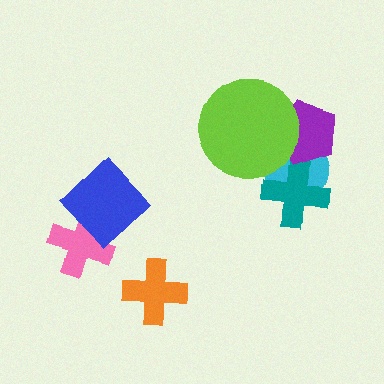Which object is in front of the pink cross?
The blue diamond is in front of the pink cross.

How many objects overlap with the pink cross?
1 object overlaps with the pink cross.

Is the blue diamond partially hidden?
No, no other shape covers it.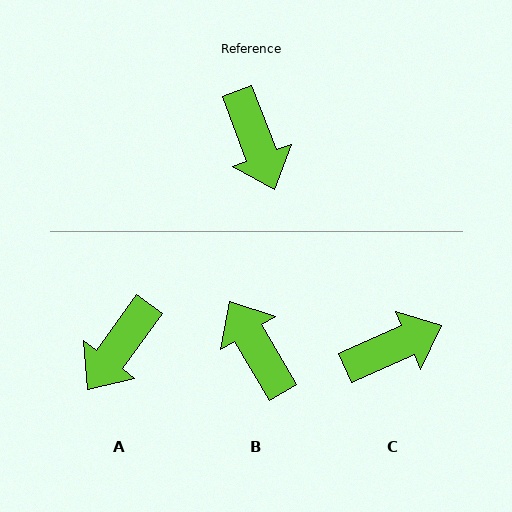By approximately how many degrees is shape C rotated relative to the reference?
Approximately 93 degrees counter-clockwise.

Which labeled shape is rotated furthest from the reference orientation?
B, about 170 degrees away.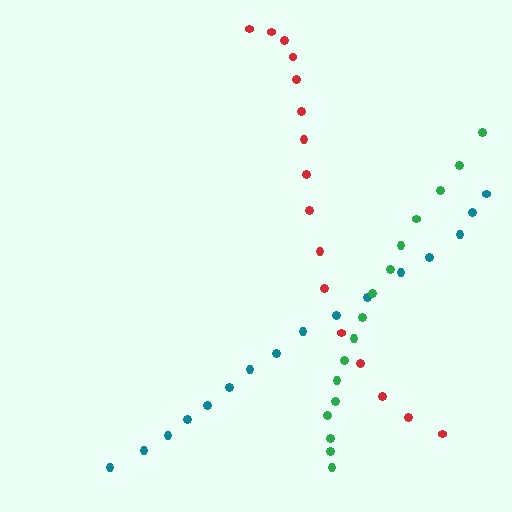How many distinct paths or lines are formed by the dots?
There are 3 distinct paths.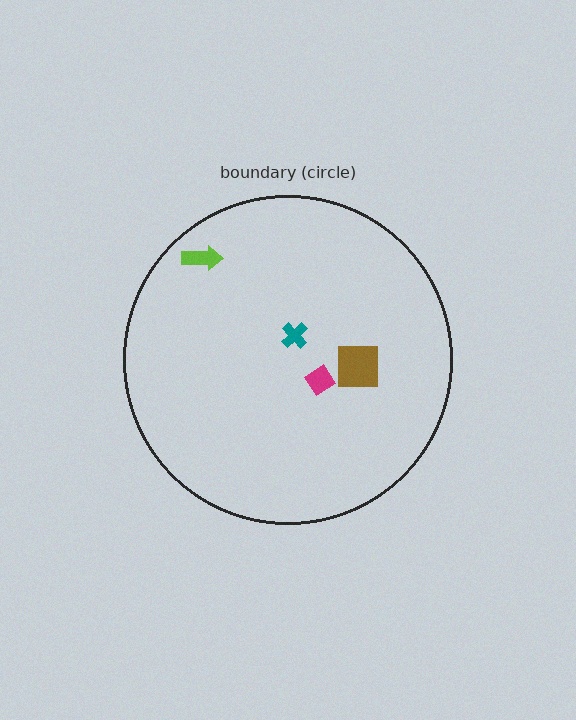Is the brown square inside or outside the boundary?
Inside.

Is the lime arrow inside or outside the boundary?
Inside.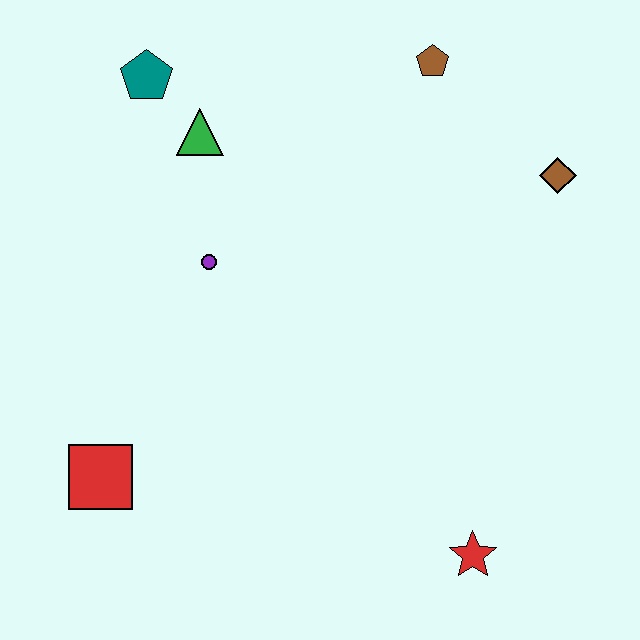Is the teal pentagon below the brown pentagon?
Yes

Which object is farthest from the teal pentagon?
The red star is farthest from the teal pentagon.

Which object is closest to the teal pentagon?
The green triangle is closest to the teal pentagon.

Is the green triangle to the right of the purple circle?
No